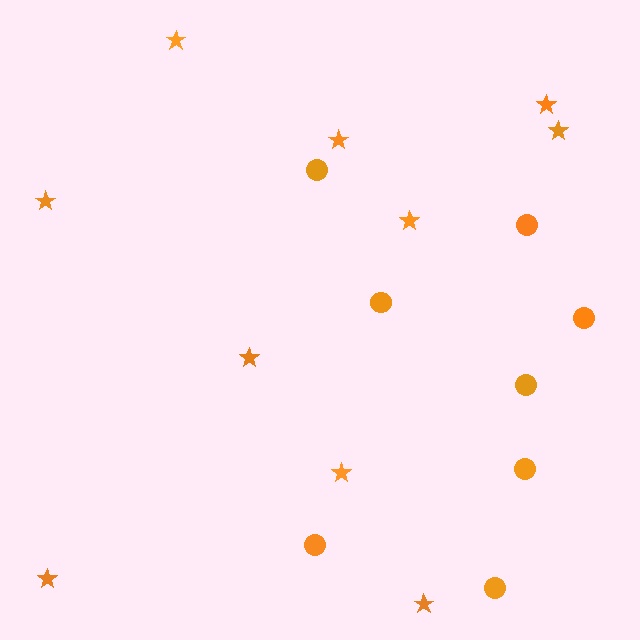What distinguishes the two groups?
There are 2 groups: one group of stars (10) and one group of circles (8).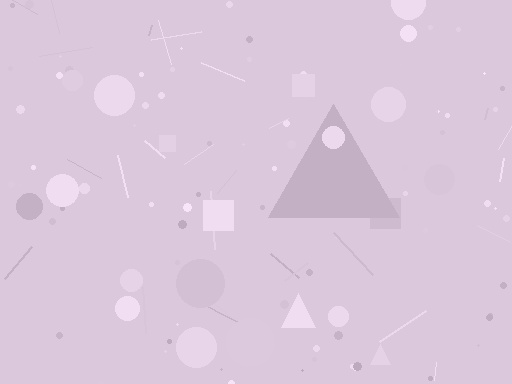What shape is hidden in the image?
A triangle is hidden in the image.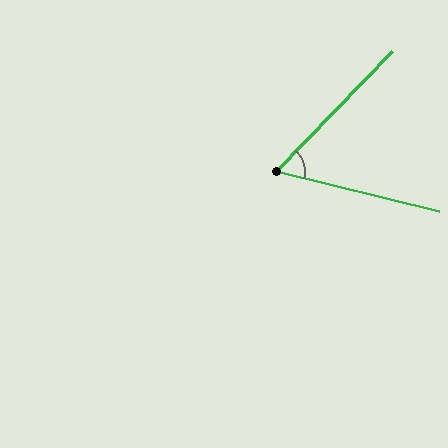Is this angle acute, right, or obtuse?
It is acute.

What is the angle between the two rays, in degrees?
Approximately 60 degrees.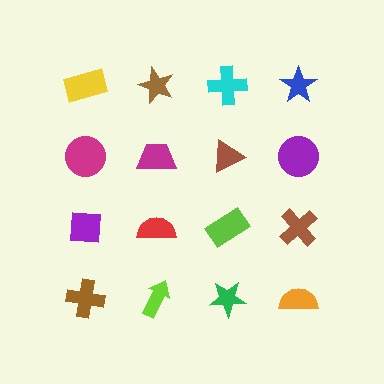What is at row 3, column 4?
A brown cross.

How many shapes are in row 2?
4 shapes.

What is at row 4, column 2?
A lime arrow.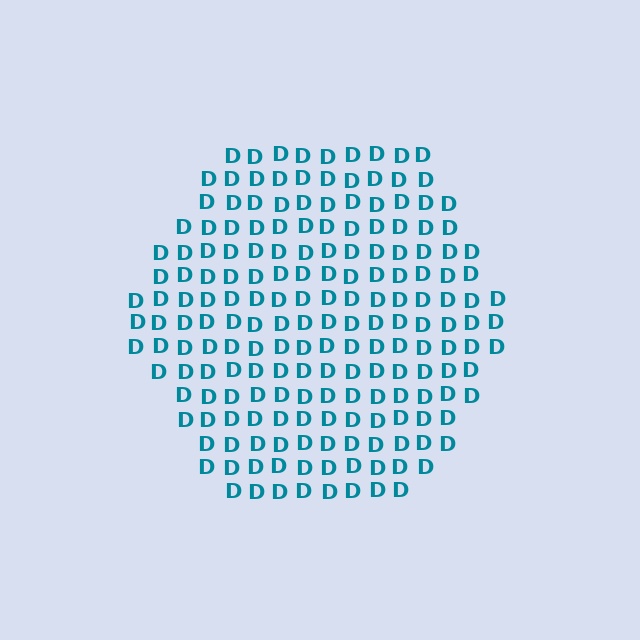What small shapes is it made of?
It is made of small letter D's.